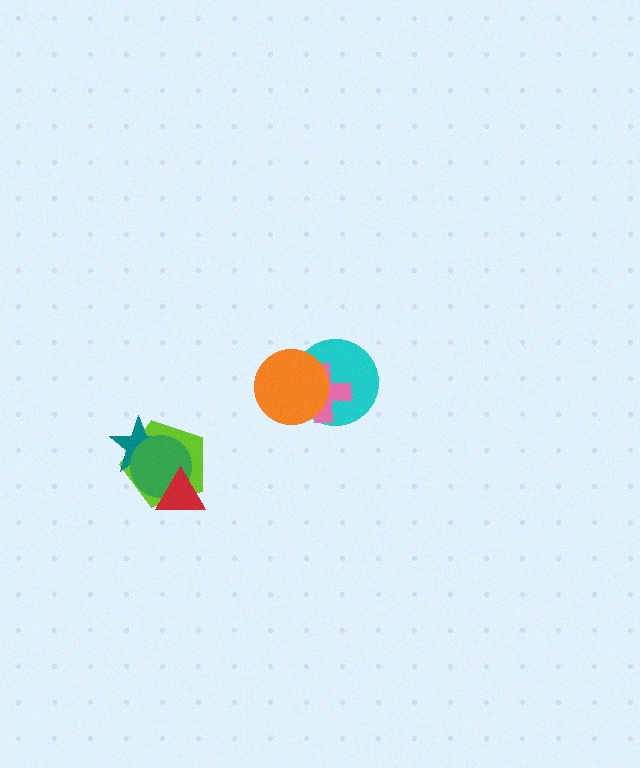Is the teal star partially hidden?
Yes, it is partially covered by another shape.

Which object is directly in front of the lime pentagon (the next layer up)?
The teal star is directly in front of the lime pentagon.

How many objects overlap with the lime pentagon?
3 objects overlap with the lime pentagon.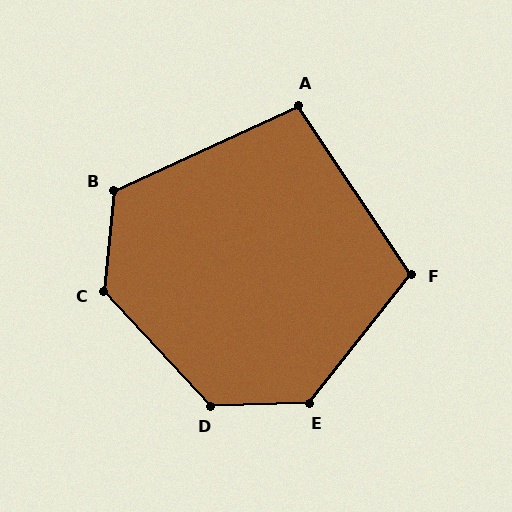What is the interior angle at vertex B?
Approximately 120 degrees (obtuse).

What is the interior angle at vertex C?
Approximately 131 degrees (obtuse).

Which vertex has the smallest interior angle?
A, at approximately 99 degrees.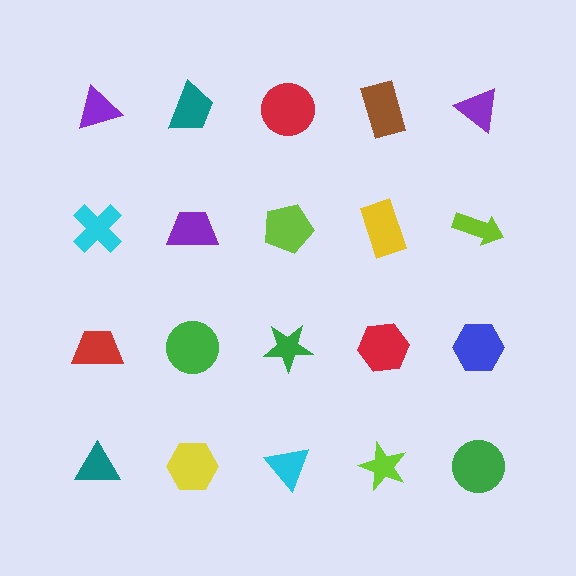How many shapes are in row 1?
5 shapes.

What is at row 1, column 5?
A purple triangle.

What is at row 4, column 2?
A yellow hexagon.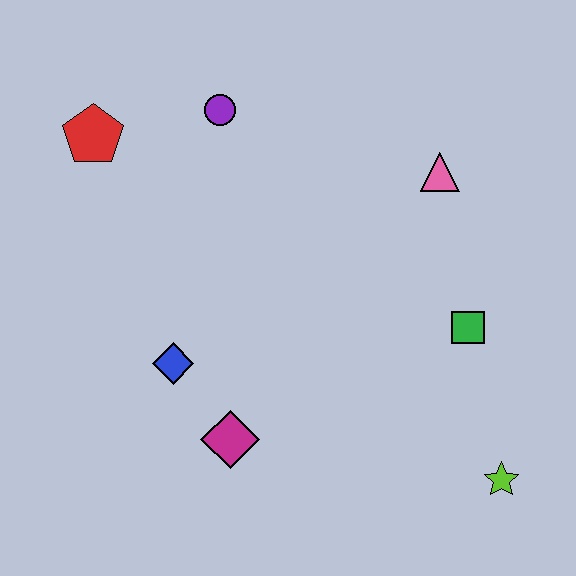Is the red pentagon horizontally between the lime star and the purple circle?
No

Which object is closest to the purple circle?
The red pentagon is closest to the purple circle.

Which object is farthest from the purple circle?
The lime star is farthest from the purple circle.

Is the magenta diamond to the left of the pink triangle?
Yes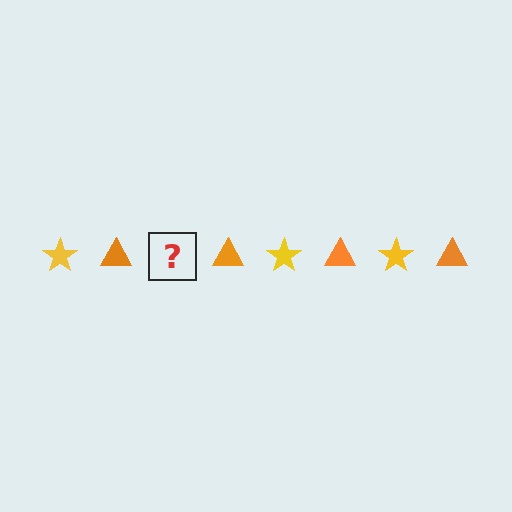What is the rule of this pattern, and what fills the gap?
The rule is that the pattern alternates between yellow star and orange triangle. The gap should be filled with a yellow star.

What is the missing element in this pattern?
The missing element is a yellow star.